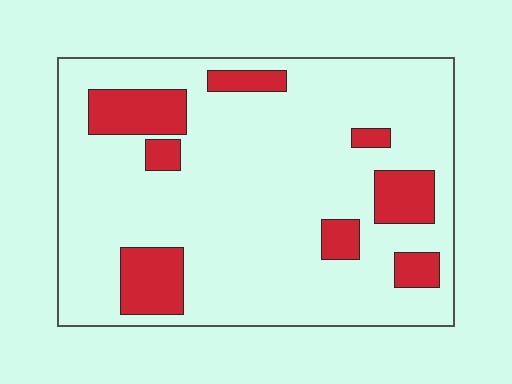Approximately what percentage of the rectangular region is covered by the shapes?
Approximately 20%.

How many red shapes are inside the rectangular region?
8.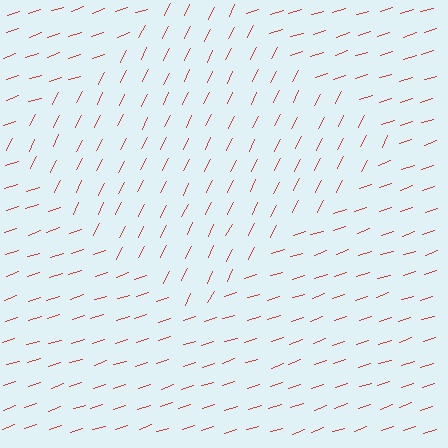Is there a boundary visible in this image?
Yes, there is a texture boundary formed by a change in line orientation.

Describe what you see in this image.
The image is filled with small red line segments. A diamond region in the image has lines oriented differently from the surrounding lines, creating a visible texture boundary.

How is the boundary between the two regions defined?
The boundary is defined purely by a change in line orientation (approximately 45 degrees difference). All lines are the same color and thickness.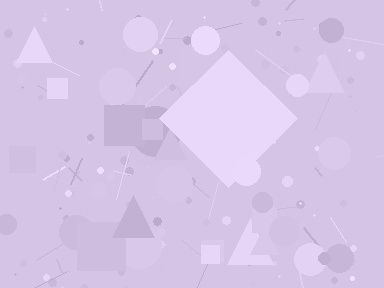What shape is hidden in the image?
A diamond is hidden in the image.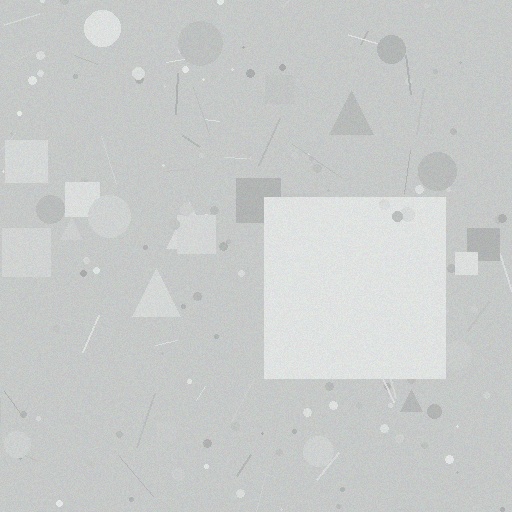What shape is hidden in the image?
A square is hidden in the image.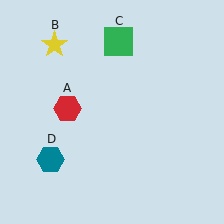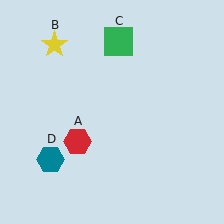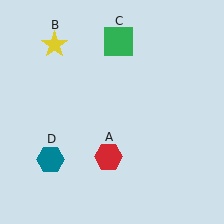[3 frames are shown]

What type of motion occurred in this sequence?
The red hexagon (object A) rotated counterclockwise around the center of the scene.